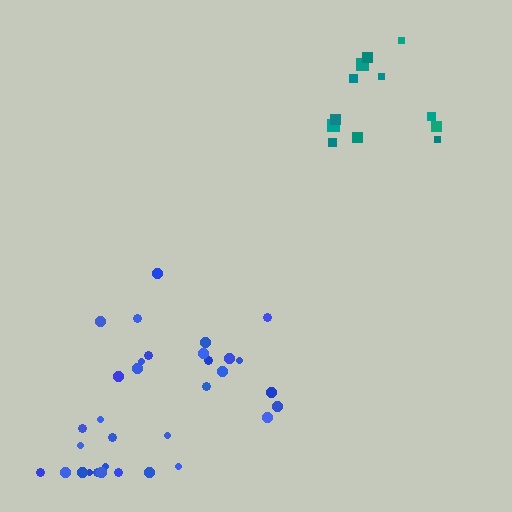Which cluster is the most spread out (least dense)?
Teal.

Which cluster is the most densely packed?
Blue.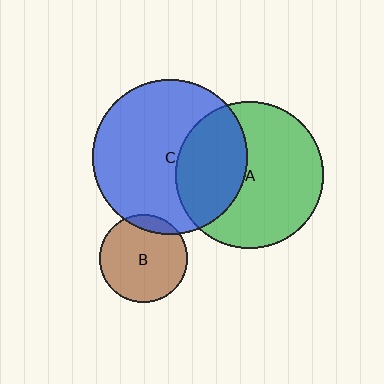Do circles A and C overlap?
Yes.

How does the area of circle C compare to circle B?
Approximately 3.1 times.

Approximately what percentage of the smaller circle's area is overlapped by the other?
Approximately 35%.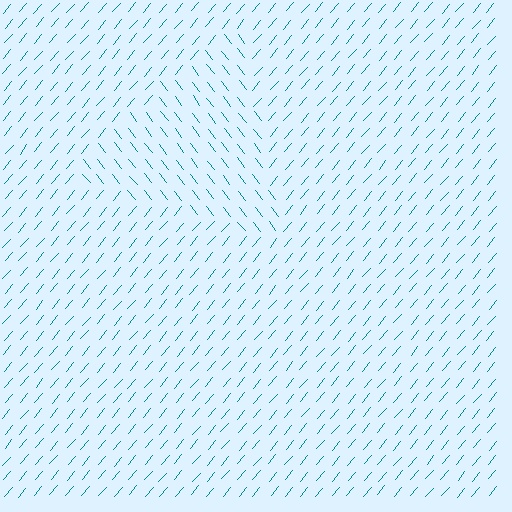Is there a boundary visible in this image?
Yes, there is a texture boundary formed by a change in line orientation.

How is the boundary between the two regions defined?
The boundary is defined purely by a change in line orientation (approximately 78 degrees difference). All lines are the same color and thickness.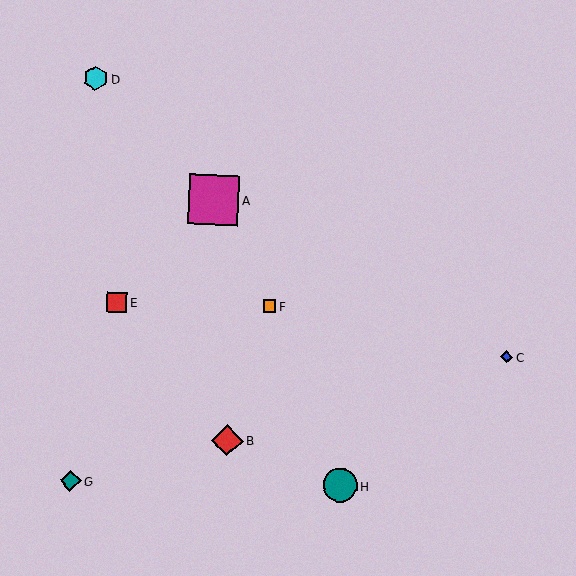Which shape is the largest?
The magenta square (labeled A) is the largest.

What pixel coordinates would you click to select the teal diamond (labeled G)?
Click at (71, 481) to select the teal diamond G.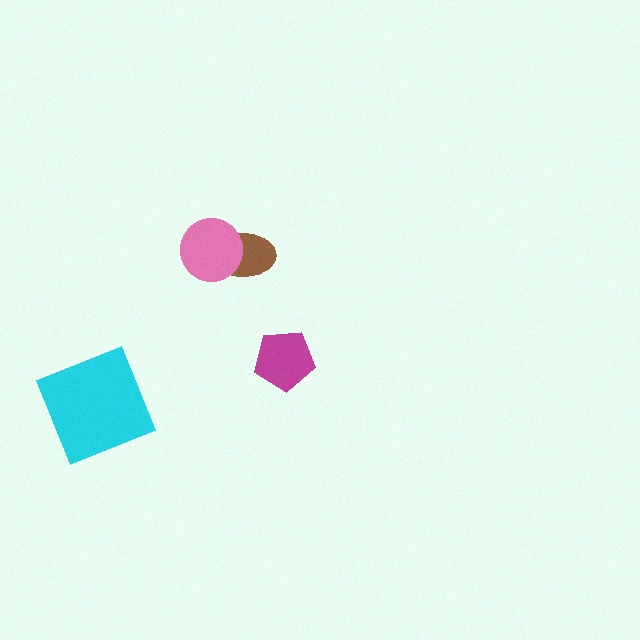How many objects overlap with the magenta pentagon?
0 objects overlap with the magenta pentagon.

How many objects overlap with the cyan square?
0 objects overlap with the cyan square.